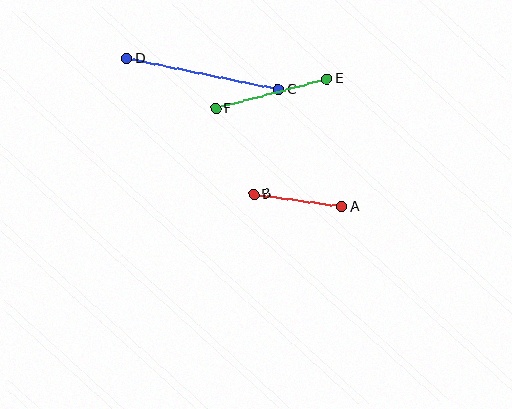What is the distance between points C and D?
The distance is approximately 155 pixels.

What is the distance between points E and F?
The distance is approximately 115 pixels.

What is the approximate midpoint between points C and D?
The midpoint is at approximately (203, 74) pixels.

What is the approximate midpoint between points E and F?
The midpoint is at approximately (271, 94) pixels.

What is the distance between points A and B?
The distance is approximately 89 pixels.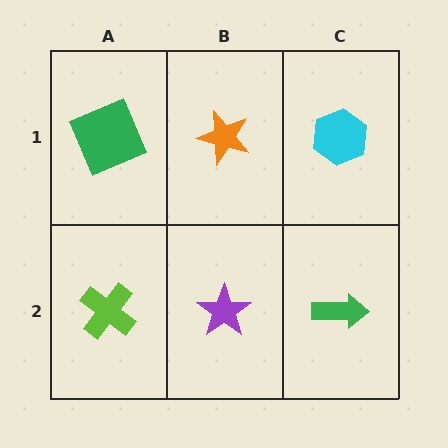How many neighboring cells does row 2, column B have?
3.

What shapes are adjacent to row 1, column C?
A green arrow (row 2, column C), an orange star (row 1, column B).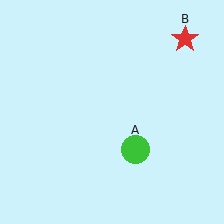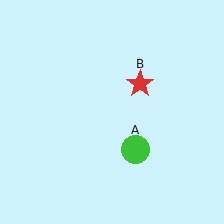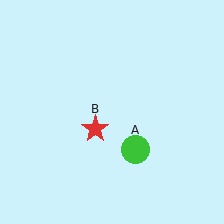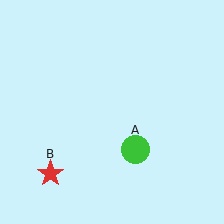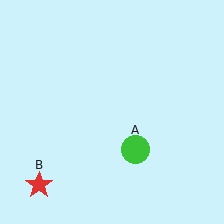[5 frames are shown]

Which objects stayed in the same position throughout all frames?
Green circle (object A) remained stationary.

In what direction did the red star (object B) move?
The red star (object B) moved down and to the left.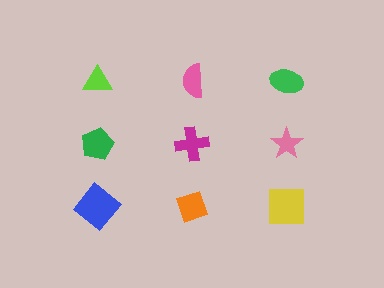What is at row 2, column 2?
A magenta cross.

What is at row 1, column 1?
A lime triangle.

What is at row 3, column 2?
An orange diamond.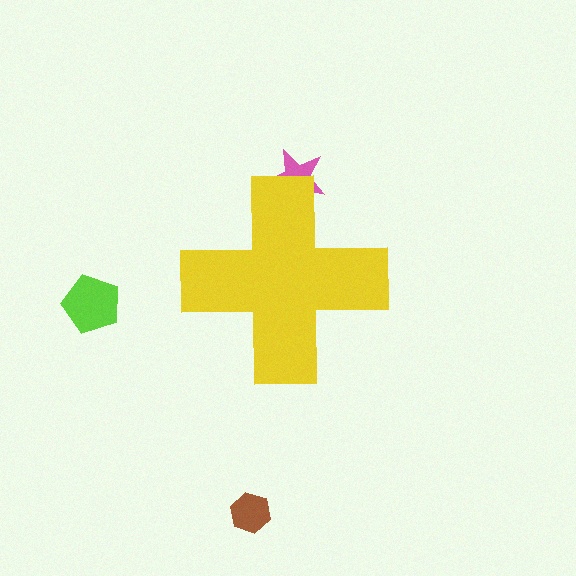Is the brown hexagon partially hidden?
No, the brown hexagon is fully visible.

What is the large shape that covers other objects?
A yellow cross.